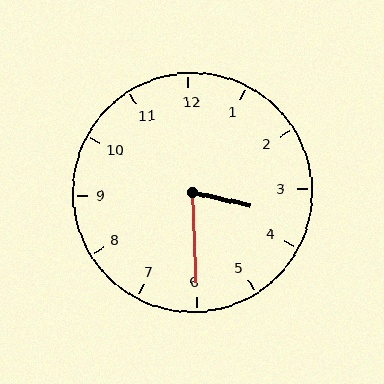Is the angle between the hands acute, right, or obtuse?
It is acute.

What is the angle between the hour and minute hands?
Approximately 75 degrees.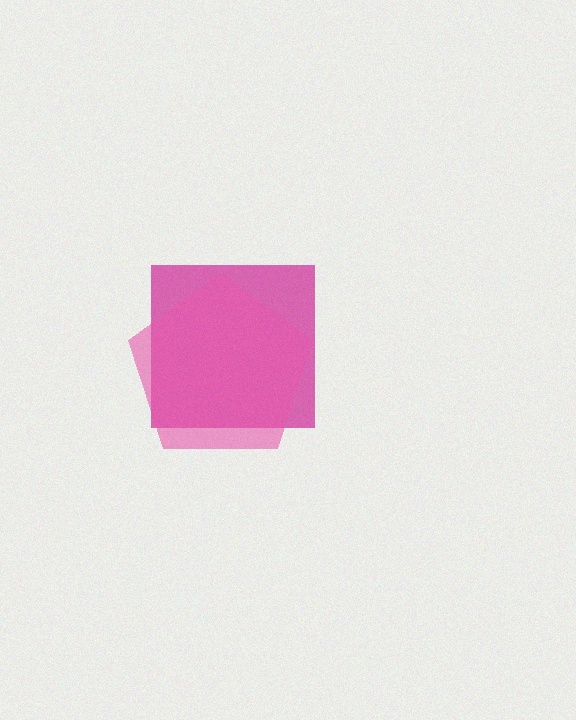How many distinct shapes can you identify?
There are 2 distinct shapes: a magenta square, a pink pentagon.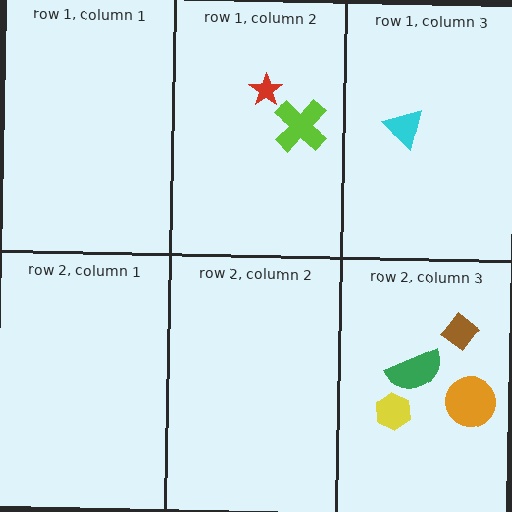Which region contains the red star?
The row 1, column 2 region.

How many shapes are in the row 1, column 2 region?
2.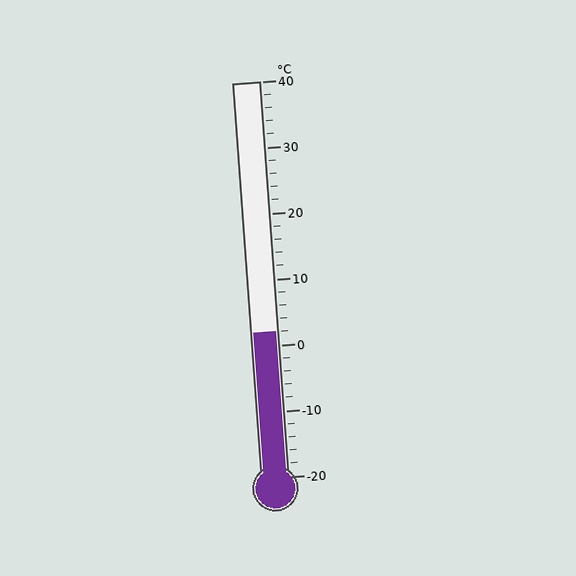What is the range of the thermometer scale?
The thermometer scale ranges from -20°C to 40°C.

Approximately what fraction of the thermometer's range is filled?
The thermometer is filled to approximately 35% of its range.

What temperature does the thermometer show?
The thermometer shows approximately 2°C.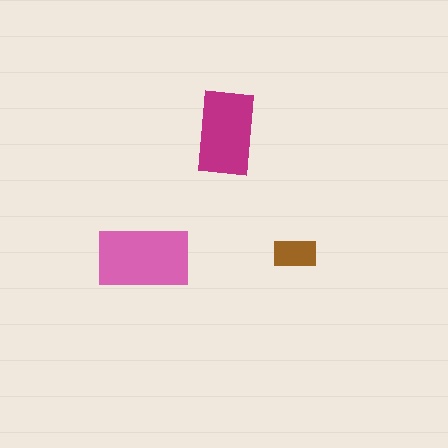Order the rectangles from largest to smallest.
the pink one, the magenta one, the brown one.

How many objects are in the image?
There are 3 objects in the image.